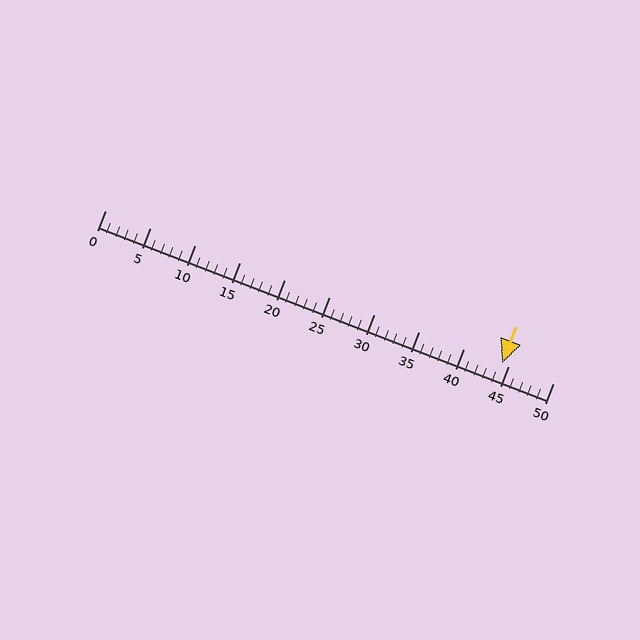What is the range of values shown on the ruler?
The ruler shows values from 0 to 50.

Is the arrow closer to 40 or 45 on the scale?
The arrow is closer to 45.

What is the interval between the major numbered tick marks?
The major tick marks are spaced 5 units apart.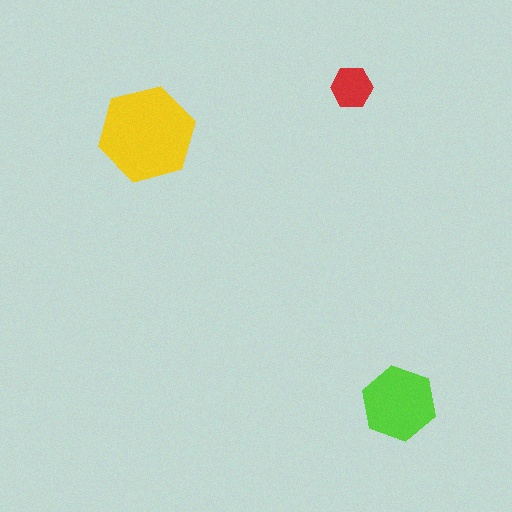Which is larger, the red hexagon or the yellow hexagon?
The yellow one.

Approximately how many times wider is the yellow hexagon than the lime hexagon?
About 1.5 times wider.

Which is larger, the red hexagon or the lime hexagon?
The lime one.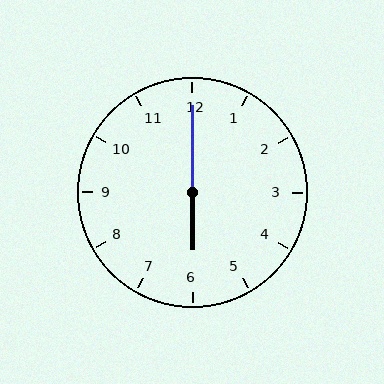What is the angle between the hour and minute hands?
Approximately 180 degrees.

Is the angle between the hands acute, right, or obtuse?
It is obtuse.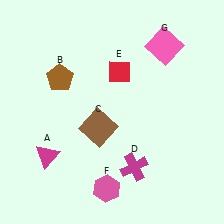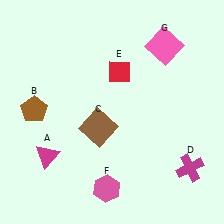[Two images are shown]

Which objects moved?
The objects that moved are: the brown pentagon (B), the magenta cross (D).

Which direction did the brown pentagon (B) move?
The brown pentagon (B) moved down.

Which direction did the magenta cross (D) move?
The magenta cross (D) moved right.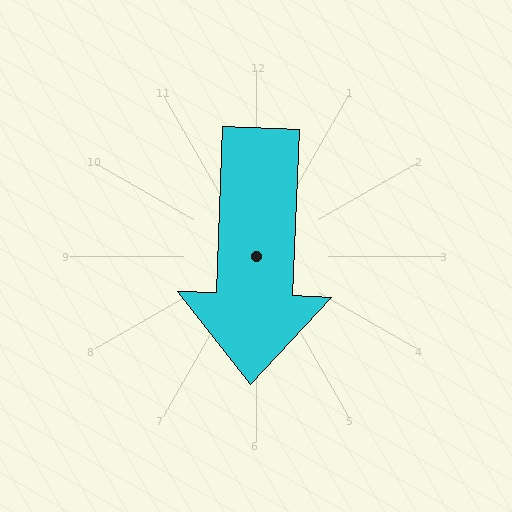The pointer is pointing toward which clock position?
Roughly 6 o'clock.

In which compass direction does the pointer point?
South.